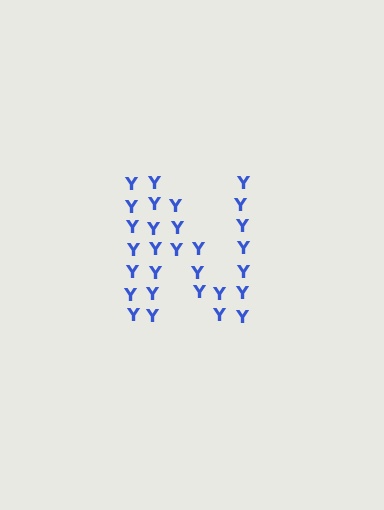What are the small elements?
The small elements are letter Y's.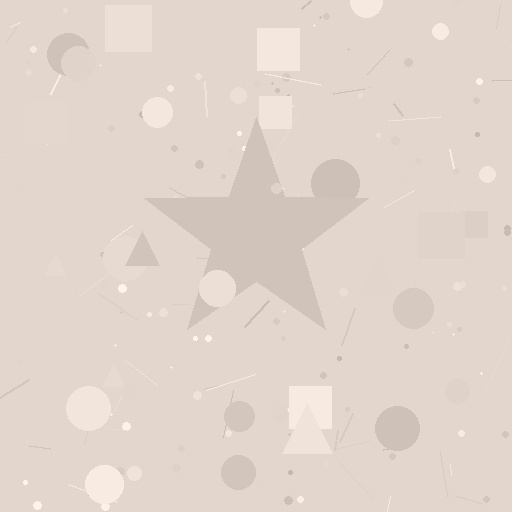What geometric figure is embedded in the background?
A star is embedded in the background.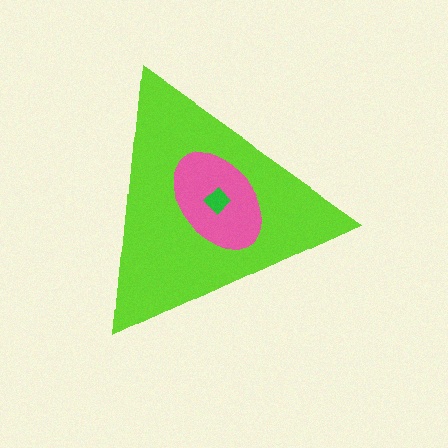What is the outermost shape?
The lime triangle.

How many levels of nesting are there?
3.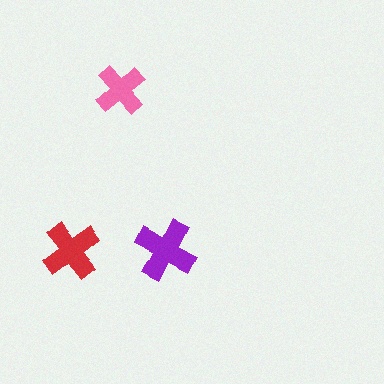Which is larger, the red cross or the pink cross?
The red one.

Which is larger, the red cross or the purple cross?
The purple one.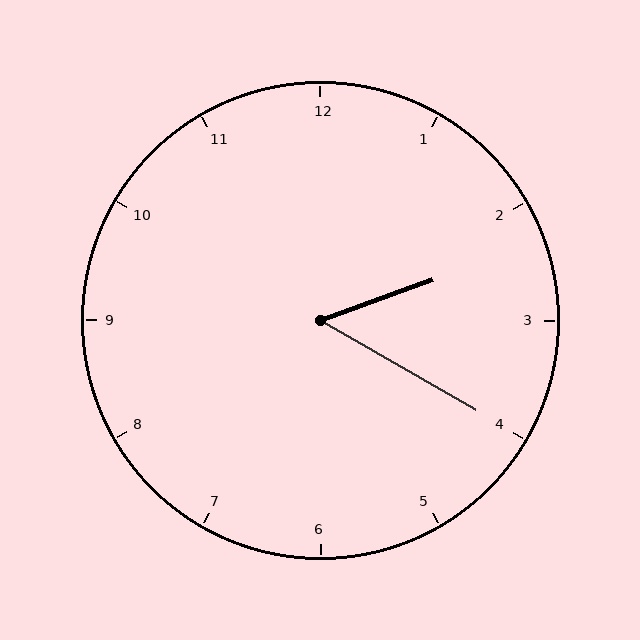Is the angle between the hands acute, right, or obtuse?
It is acute.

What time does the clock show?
2:20.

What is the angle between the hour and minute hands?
Approximately 50 degrees.